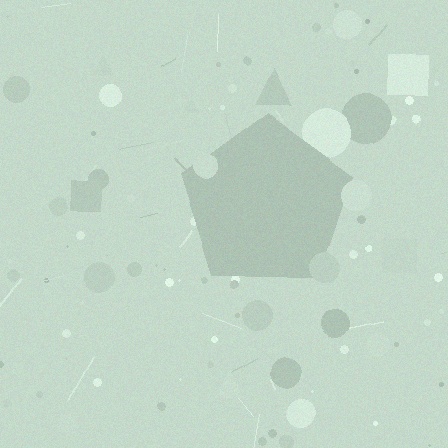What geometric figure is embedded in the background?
A pentagon is embedded in the background.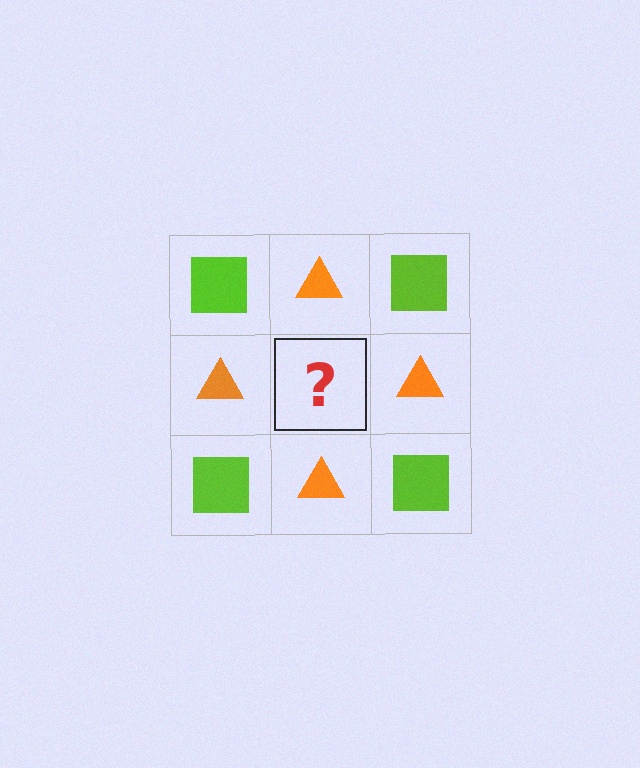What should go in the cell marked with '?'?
The missing cell should contain a lime square.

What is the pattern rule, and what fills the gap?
The rule is that it alternates lime square and orange triangle in a checkerboard pattern. The gap should be filled with a lime square.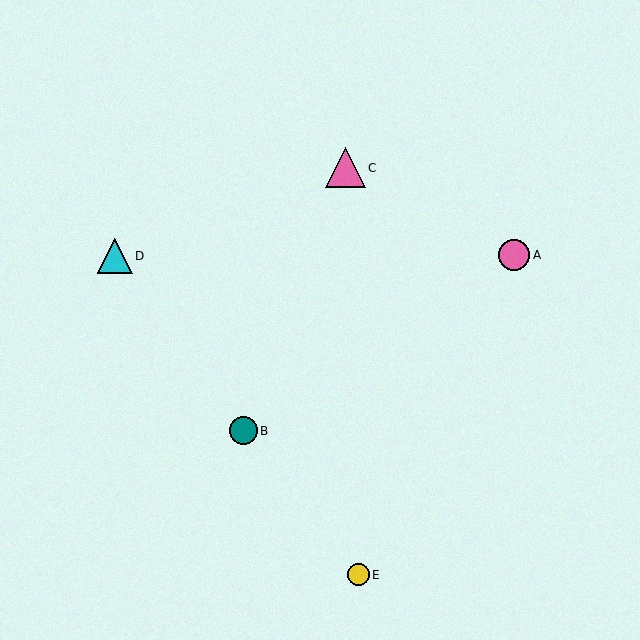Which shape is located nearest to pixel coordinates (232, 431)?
The teal circle (labeled B) at (243, 431) is nearest to that location.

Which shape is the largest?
The pink triangle (labeled C) is the largest.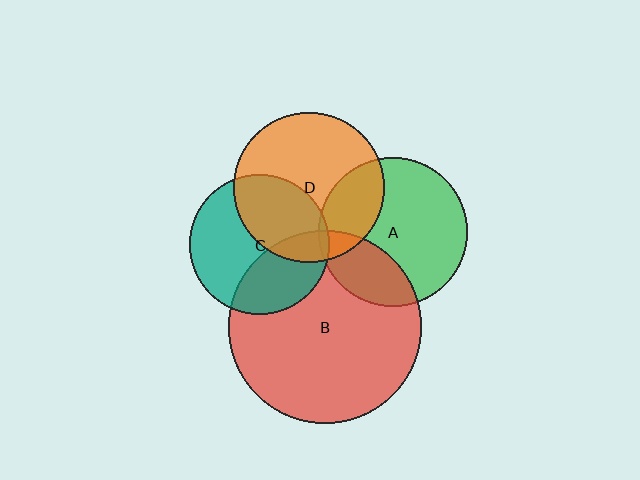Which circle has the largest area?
Circle B (red).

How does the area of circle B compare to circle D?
Approximately 1.6 times.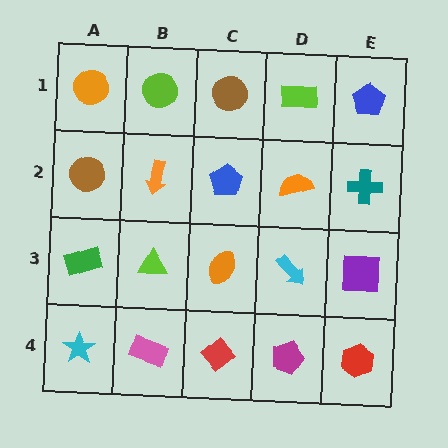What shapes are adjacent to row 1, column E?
A teal cross (row 2, column E), a lime rectangle (row 1, column D).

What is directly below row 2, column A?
A green rectangle.